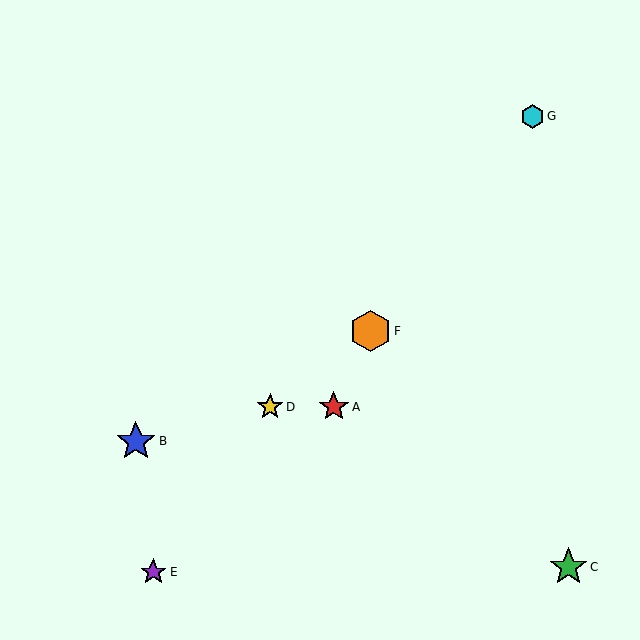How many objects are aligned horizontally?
2 objects (A, D) are aligned horizontally.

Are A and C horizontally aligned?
No, A is at y≈407 and C is at y≈567.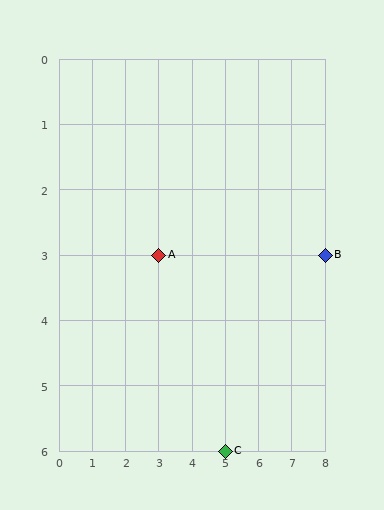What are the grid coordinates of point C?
Point C is at grid coordinates (5, 6).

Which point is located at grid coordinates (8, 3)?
Point B is at (8, 3).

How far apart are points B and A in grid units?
Points B and A are 5 columns apart.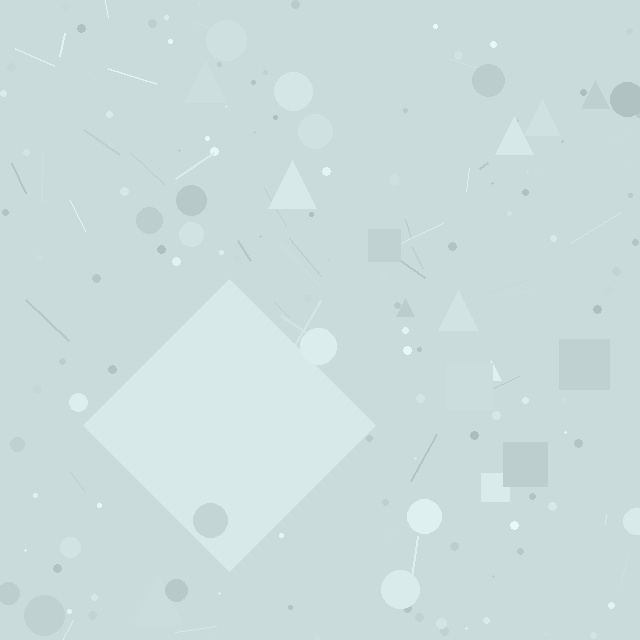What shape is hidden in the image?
A diamond is hidden in the image.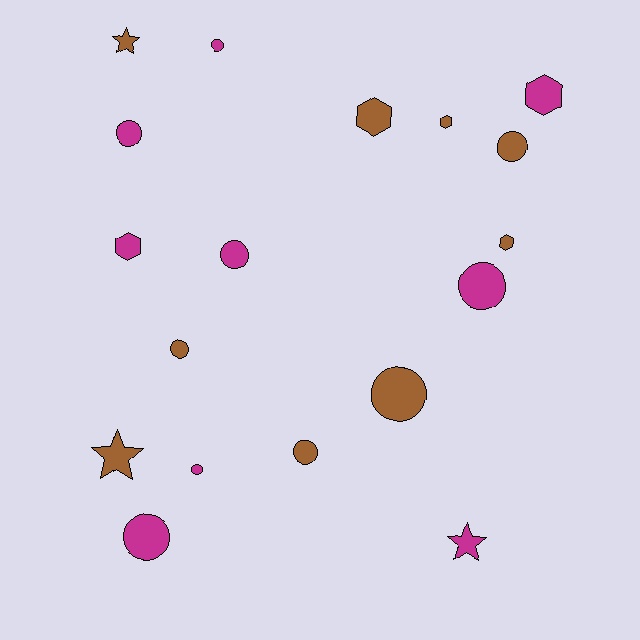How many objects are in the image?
There are 18 objects.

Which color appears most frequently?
Brown, with 9 objects.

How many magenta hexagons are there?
There are 2 magenta hexagons.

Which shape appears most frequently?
Circle, with 10 objects.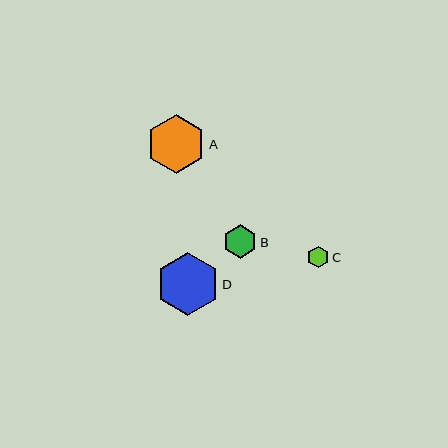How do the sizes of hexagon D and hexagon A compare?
Hexagon D and hexagon A are approximately the same size.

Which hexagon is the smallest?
Hexagon C is the smallest with a size of approximately 21 pixels.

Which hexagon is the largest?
Hexagon D is the largest with a size of approximately 63 pixels.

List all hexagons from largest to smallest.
From largest to smallest: D, A, B, C.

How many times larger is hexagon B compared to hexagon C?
Hexagon B is approximately 1.6 times the size of hexagon C.